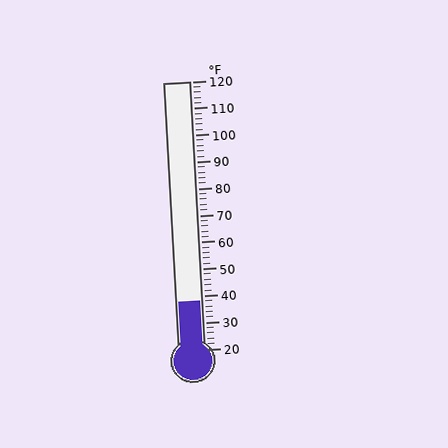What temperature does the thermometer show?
The thermometer shows approximately 38°F.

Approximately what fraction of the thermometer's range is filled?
The thermometer is filled to approximately 20% of its range.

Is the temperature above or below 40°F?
The temperature is below 40°F.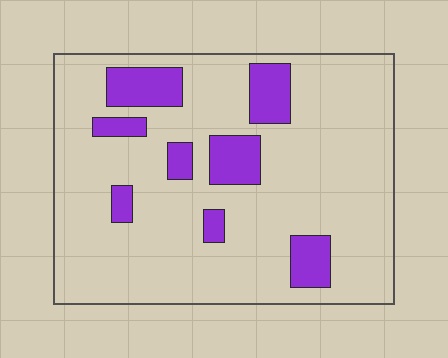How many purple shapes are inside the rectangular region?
8.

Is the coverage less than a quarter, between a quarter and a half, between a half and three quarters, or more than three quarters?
Less than a quarter.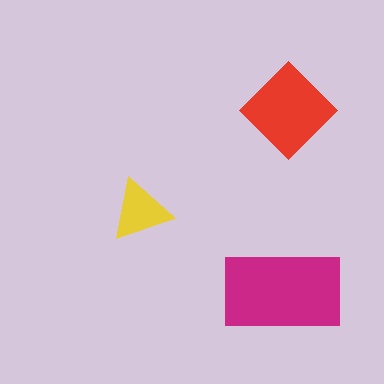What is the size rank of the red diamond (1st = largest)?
2nd.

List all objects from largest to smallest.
The magenta rectangle, the red diamond, the yellow triangle.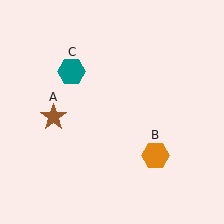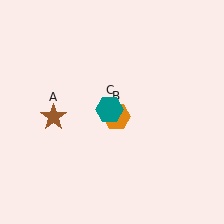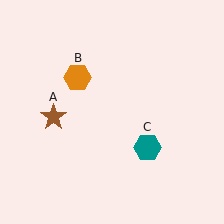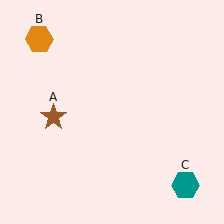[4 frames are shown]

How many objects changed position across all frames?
2 objects changed position: orange hexagon (object B), teal hexagon (object C).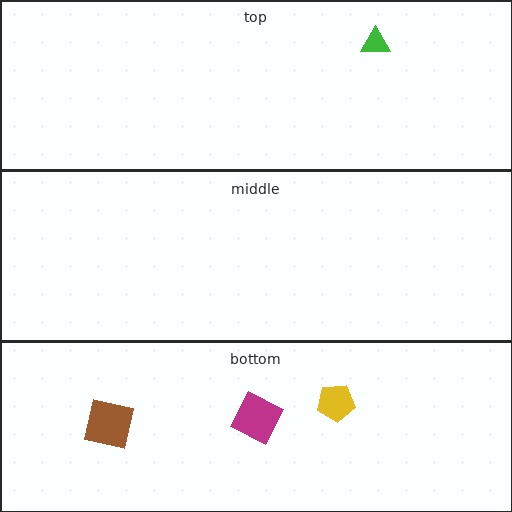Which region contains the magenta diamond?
The bottom region.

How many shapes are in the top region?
1.